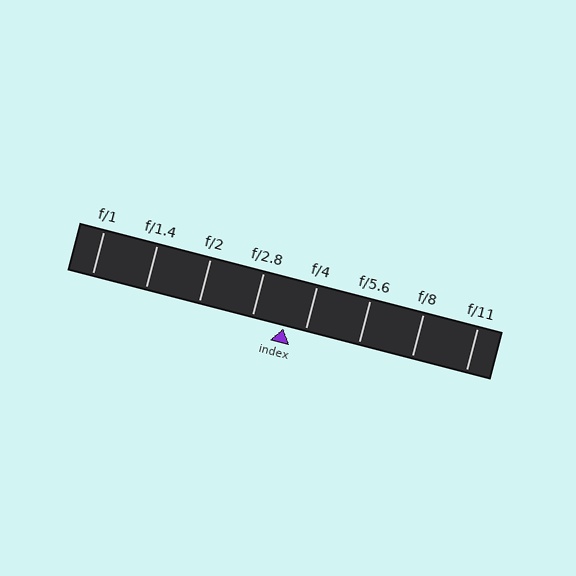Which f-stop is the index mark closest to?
The index mark is closest to f/4.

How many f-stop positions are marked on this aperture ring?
There are 8 f-stop positions marked.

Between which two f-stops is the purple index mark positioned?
The index mark is between f/2.8 and f/4.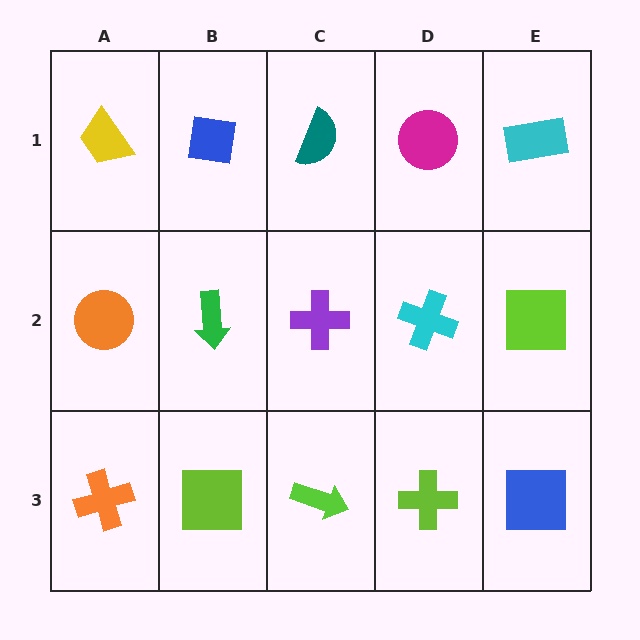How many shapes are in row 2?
5 shapes.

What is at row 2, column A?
An orange circle.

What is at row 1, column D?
A magenta circle.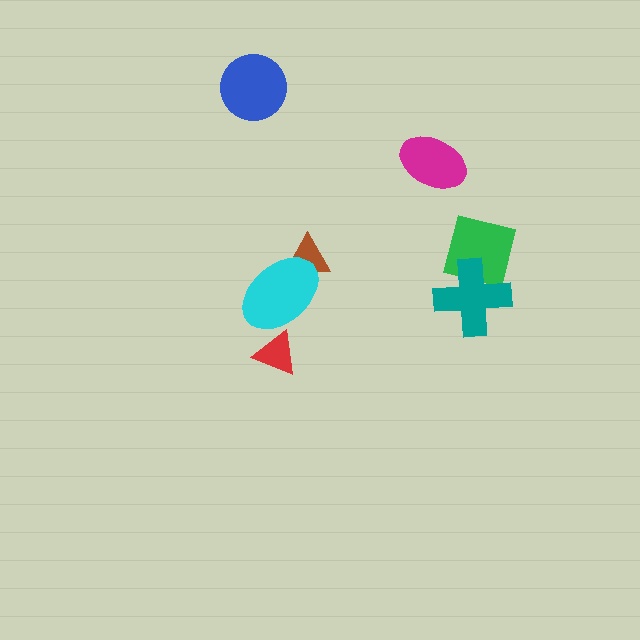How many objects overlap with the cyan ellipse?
2 objects overlap with the cyan ellipse.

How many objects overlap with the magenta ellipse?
0 objects overlap with the magenta ellipse.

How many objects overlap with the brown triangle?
1 object overlaps with the brown triangle.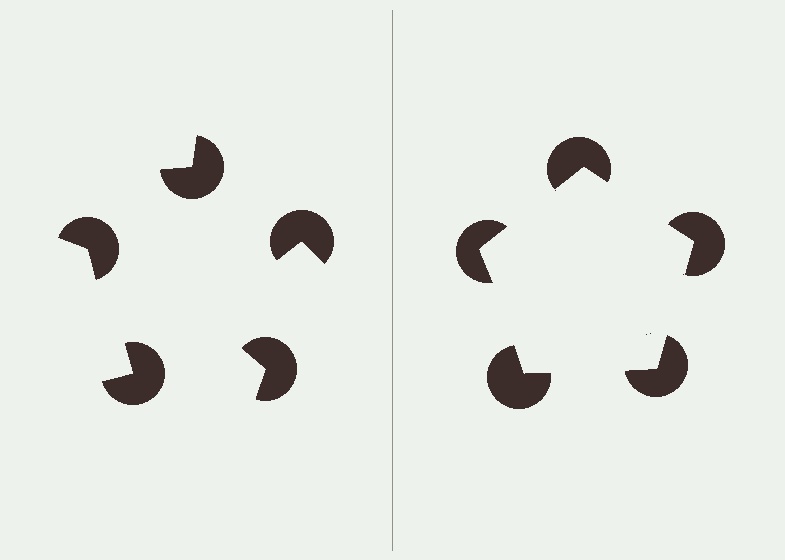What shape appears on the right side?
An illusory pentagon.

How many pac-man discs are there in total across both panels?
10 — 5 on each side.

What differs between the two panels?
The pac-man discs are positioned identically on both sides; only the wedge orientations differ. On the right they align to a pentagon; on the left they are misaligned.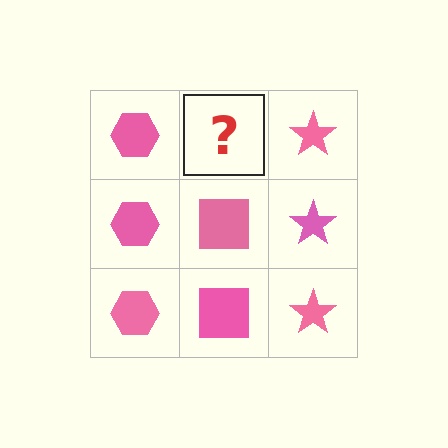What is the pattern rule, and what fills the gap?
The rule is that each column has a consistent shape. The gap should be filled with a pink square.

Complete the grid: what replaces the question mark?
The question mark should be replaced with a pink square.